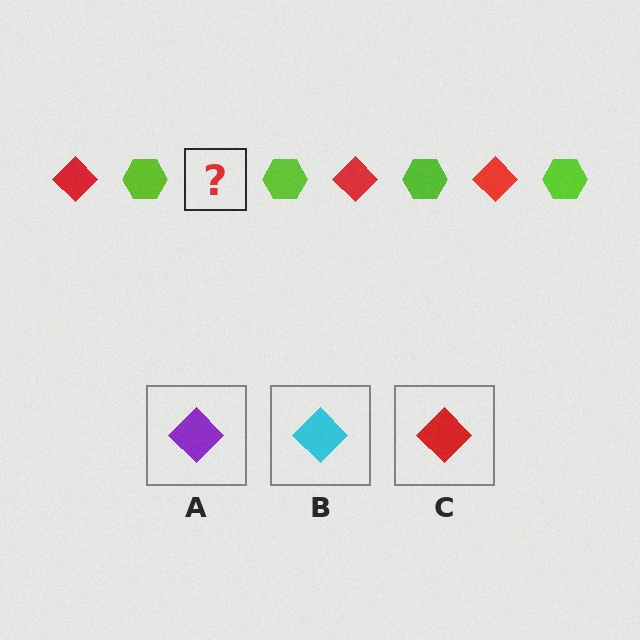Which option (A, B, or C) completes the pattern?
C.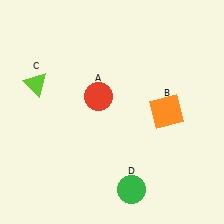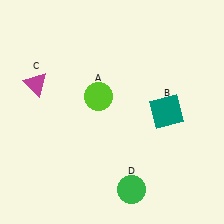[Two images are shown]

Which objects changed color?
A changed from red to lime. B changed from orange to teal. C changed from lime to magenta.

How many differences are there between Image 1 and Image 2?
There are 3 differences between the two images.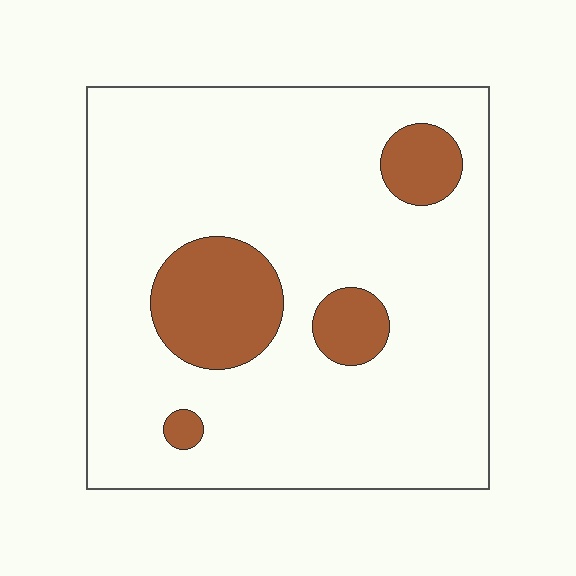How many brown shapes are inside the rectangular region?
4.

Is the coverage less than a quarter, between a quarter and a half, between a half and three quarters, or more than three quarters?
Less than a quarter.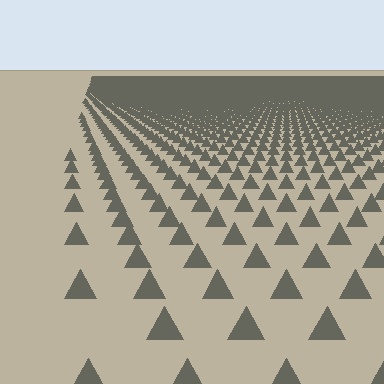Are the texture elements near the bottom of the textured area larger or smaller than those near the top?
Larger. Near the bottom, elements are closer to the viewer and appear at a bigger on-screen size.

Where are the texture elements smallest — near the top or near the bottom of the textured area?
Near the top.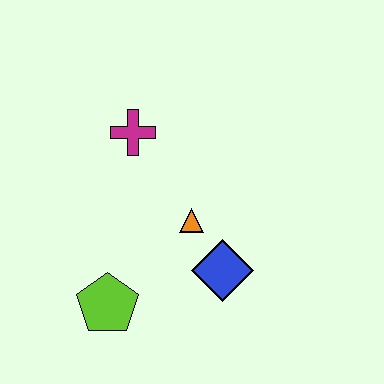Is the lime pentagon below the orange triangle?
Yes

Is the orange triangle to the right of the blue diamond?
No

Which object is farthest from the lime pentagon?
The magenta cross is farthest from the lime pentagon.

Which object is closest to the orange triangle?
The blue diamond is closest to the orange triangle.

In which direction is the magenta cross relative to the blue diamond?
The magenta cross is above the blue diamond.